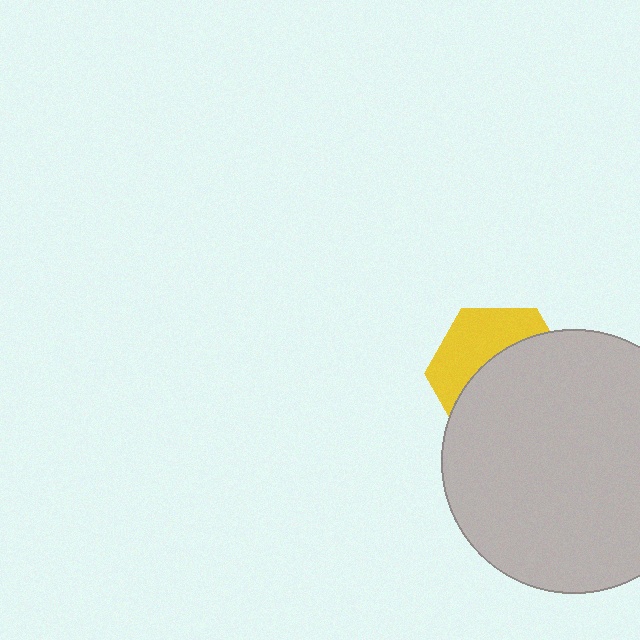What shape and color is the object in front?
The object in front is a light gray circle.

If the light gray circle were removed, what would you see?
You would see the complete yellow hexagon.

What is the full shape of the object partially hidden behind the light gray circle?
The partially hidden object is a yellow hexagon.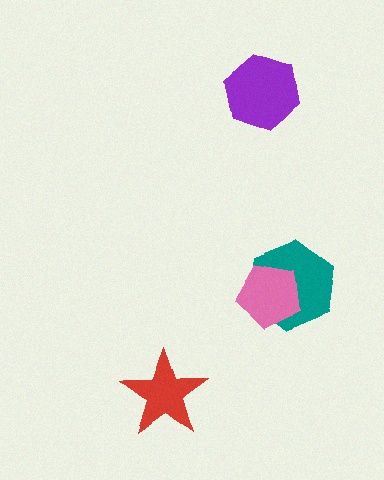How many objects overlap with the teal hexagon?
1 object overlaps with the teal hexagon.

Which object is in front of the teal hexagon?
The pink pentagon is in front of the teal hexagon.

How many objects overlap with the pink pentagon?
1 object overlaps with the pink pentagon.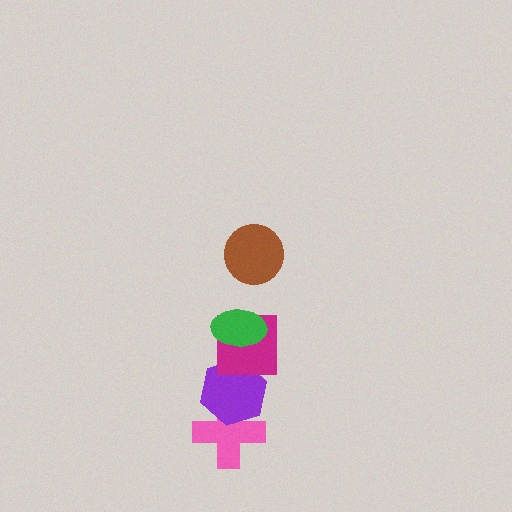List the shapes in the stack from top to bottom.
From top to bottom: the brown circle, the green ellipse, the magenta square, the purple hexagon, the pink cross.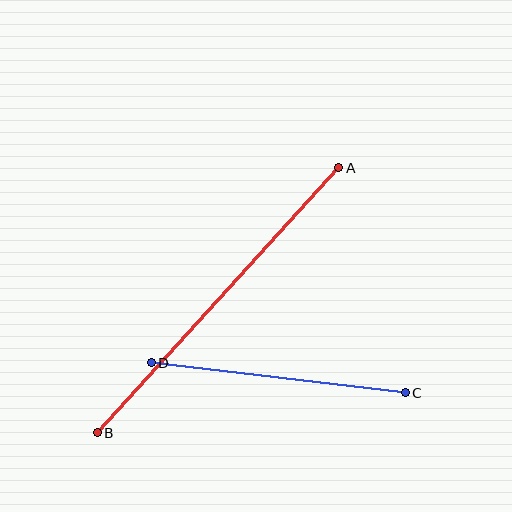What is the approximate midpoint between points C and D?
The midpoint is at approximately (278, 378) pixels.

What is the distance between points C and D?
The distance is approximately 256 pixels.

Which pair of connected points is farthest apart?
Points A and B are farthest apart.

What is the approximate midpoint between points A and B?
The midpoint is at approximately (218, 300) pixels.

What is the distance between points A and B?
The distance is approximately 358 pixels.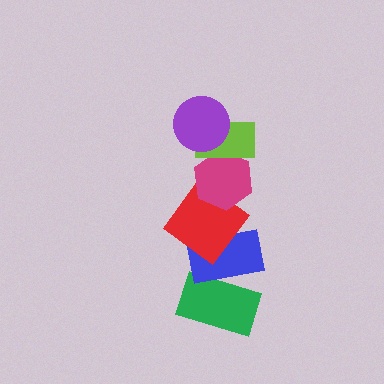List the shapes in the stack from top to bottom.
From top to bottom: the purple circle, the lime rectangle, the magenta hexagon, the red diamond, the blue rectangle, the green rectangle.